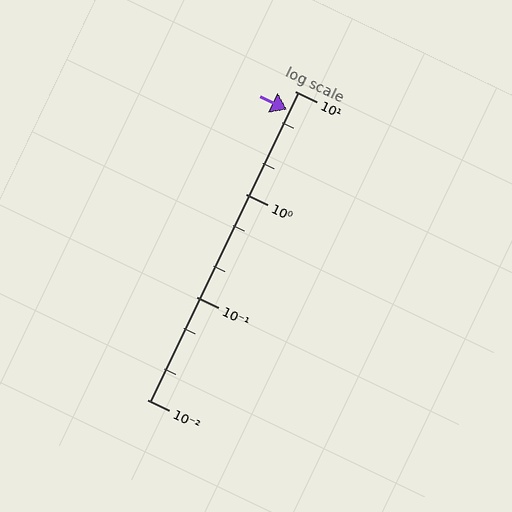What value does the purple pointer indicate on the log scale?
The pointer indicates approximately 6.6.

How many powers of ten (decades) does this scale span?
The scale spans 3 decades, from 0.01 to 10.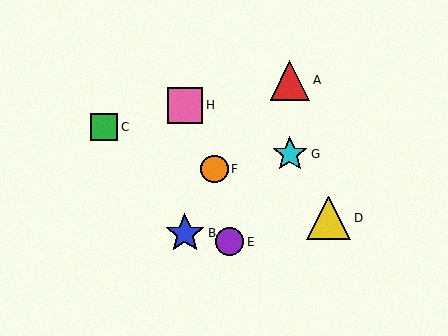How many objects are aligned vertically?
2 objects (A, G) are aligned vertically.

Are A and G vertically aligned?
Yes, both are at x≈290.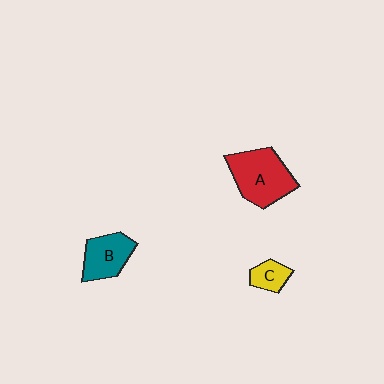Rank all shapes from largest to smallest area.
From largest to smallest: A (red), B (teal), C (yellow).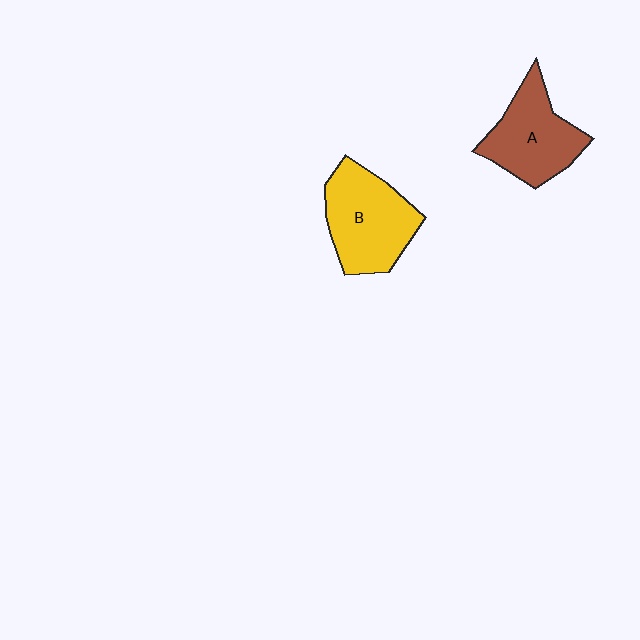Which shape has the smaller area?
Shape A (brown).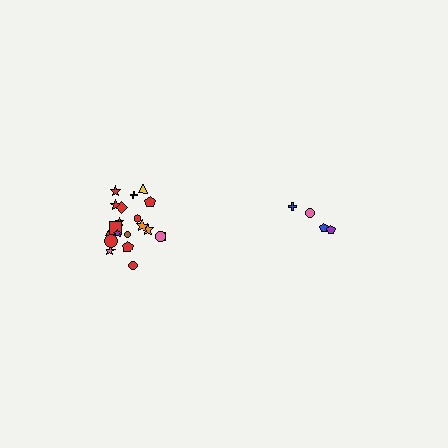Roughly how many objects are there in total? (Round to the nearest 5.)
Roughly 25 objects in total.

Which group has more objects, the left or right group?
The left group.